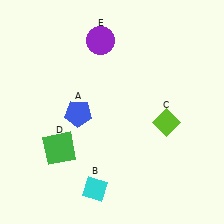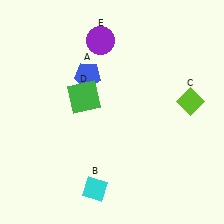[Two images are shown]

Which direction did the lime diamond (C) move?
The lime diamond (C) moved right.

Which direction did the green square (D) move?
The green square (D) moved up.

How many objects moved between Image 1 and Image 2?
3 objects moved between the two images.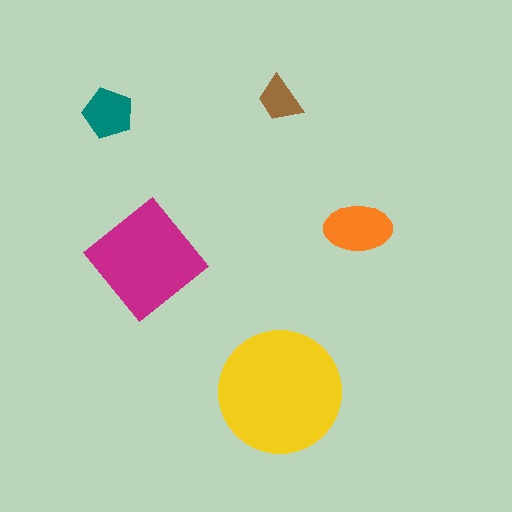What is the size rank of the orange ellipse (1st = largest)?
3rd.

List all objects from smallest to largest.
The brown trapezoid, the teal pentagon, the orange ellipse, the magenta diamond, the yellow circle.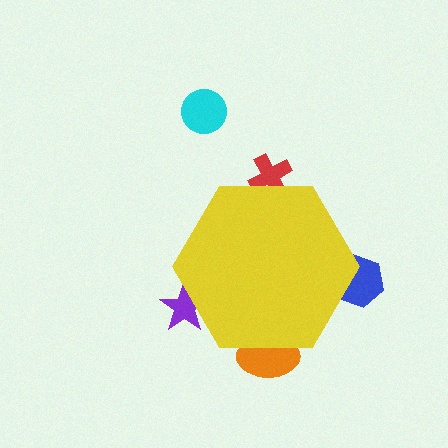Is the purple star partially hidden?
Yes, the purple star is partially hidden behind the yellow hexagon.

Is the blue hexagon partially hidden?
Yes, the blue hexagon is partially hidden behind the yellow hexagon.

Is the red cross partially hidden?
Yes, the red cross is partially hidden behind the yellow hexagon.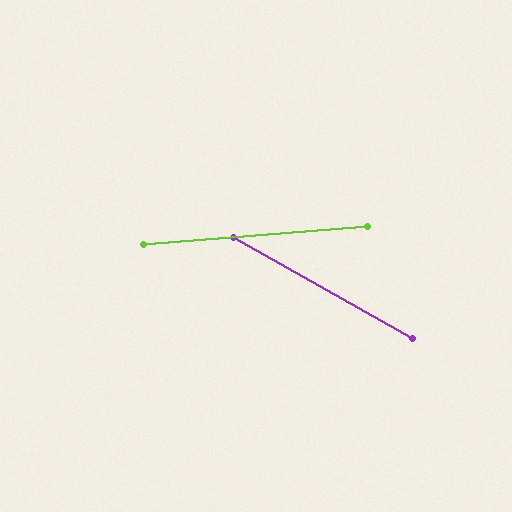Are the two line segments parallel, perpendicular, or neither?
Neither parallel nor perpendicular — they differ by about 34°.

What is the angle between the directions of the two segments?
Approximately 34 degrees.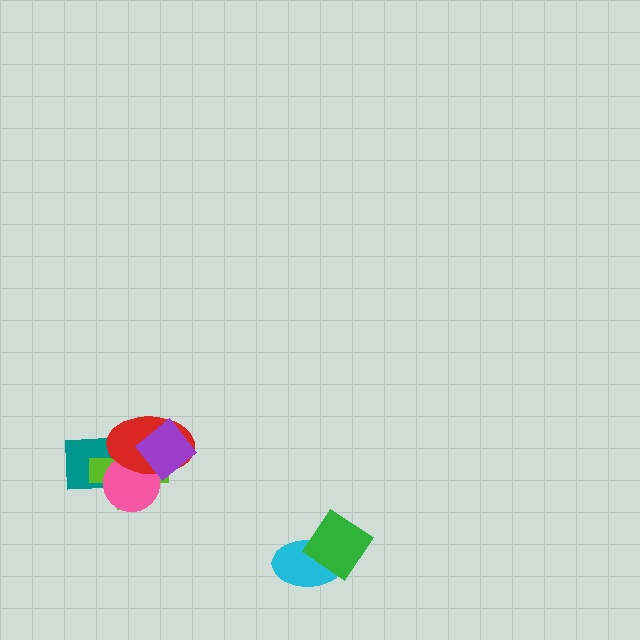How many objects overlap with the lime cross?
4 objects overlap with the lime cross.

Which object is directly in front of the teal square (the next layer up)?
The lime cross is directly in front of the teal square.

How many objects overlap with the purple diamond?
3 objects overlap with the purple diamond.